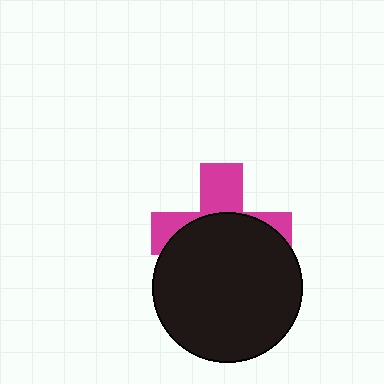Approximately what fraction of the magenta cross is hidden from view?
Roughly 61% of the magenta cross is hidden behind the black circle.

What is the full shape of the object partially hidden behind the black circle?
The partially hidden object is a magenta cross.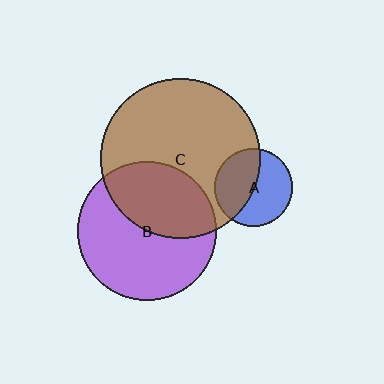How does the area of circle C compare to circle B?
Approximately 1.3 times.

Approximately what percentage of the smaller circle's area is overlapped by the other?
Approximately 45%.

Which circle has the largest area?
Circle C (brown).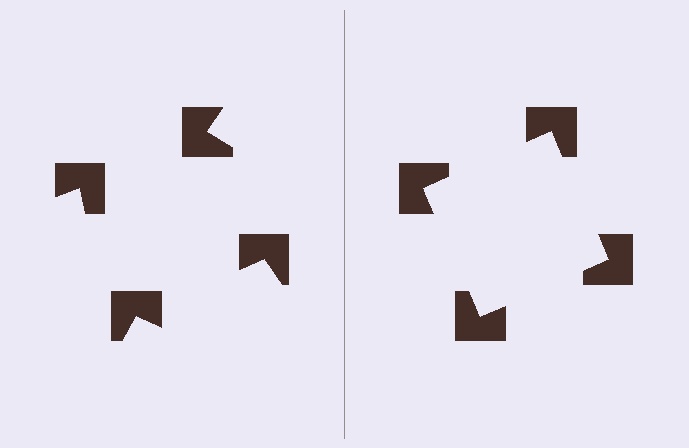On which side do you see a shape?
An illusory square appears on the right side. On the left side the wedge cuts are rotated, so no coherent shape forms.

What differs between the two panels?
The notched squares are positioned identically on both sides; only the wedge orientations differ. On the right they align to a square; on the left they are misaligned.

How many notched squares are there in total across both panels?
8 — 4 on each side.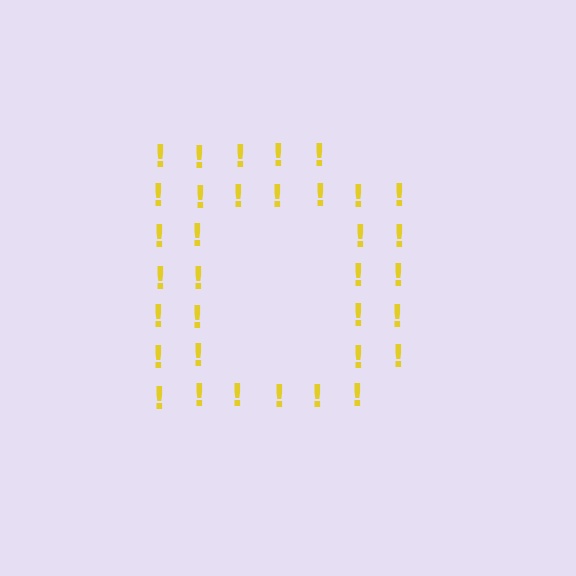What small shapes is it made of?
It is made of small exclamation marks.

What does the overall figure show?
The overall figure shows the letter D.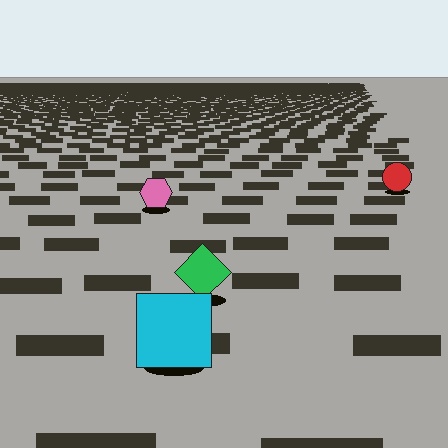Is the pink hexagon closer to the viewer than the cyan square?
No. The cyan square is closer — you can tell from the texture gradient: the ground texture is coarser near it.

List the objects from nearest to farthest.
From nearest to farthest: the cyan square, the green diamond, the pink hexagon, the red circle.